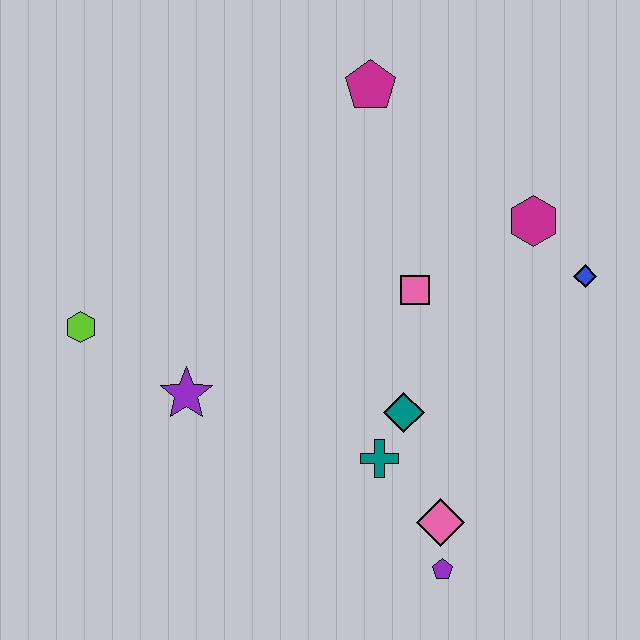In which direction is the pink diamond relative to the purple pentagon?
The pink diamond is above the purple pentagon.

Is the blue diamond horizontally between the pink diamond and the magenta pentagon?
No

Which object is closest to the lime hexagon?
The purple star is closest to the lime hexagon.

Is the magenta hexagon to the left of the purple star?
No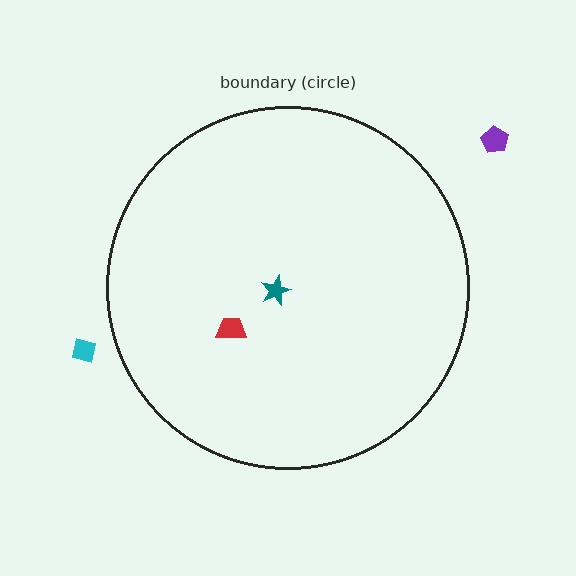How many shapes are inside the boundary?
2 inside, 2 outside.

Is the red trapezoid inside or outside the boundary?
Inside.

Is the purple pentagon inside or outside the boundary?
Outside.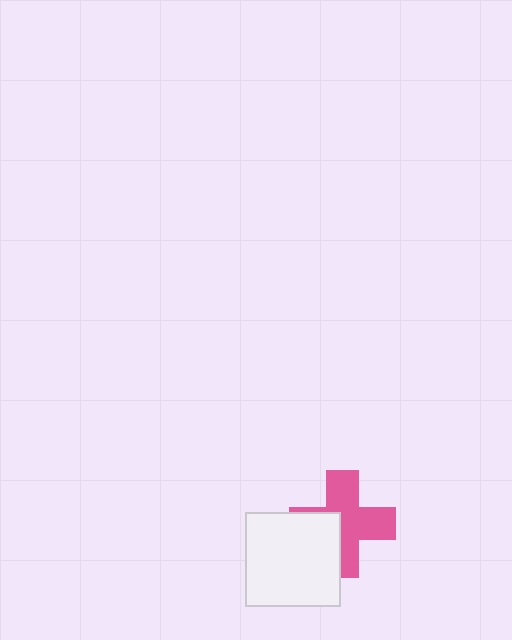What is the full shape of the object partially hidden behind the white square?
The partially hidden object is a pink cross.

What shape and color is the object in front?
The object in front is a white square.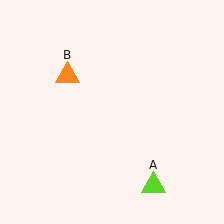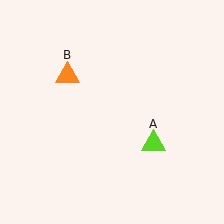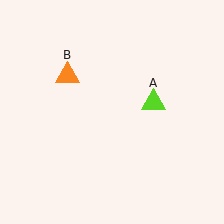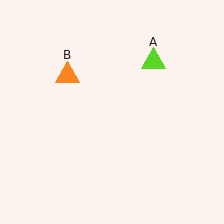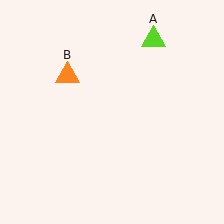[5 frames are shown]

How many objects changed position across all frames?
1 object changed position: lime triangle (object A).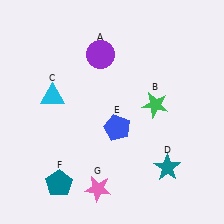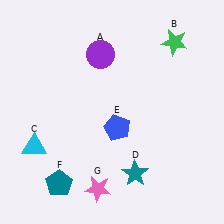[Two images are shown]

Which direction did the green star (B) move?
The green star (B) moved up.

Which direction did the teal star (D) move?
The teal star (D) moved left.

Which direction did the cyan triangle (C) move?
The cyan triangle (C) moved down.